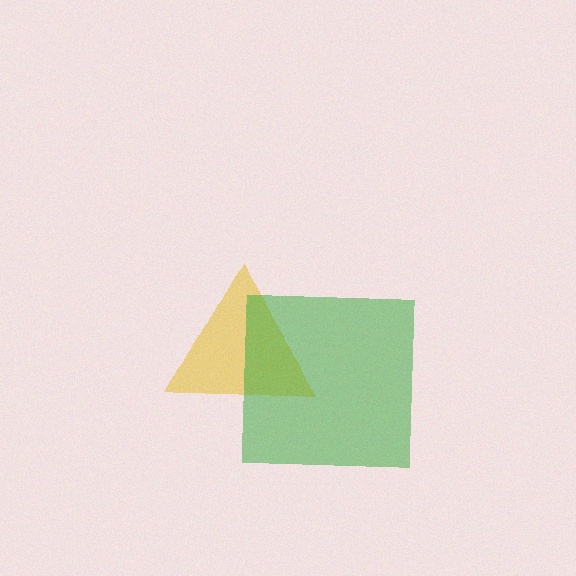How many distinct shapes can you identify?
There are 2 distinct shapes: a yellow triangle, a green square.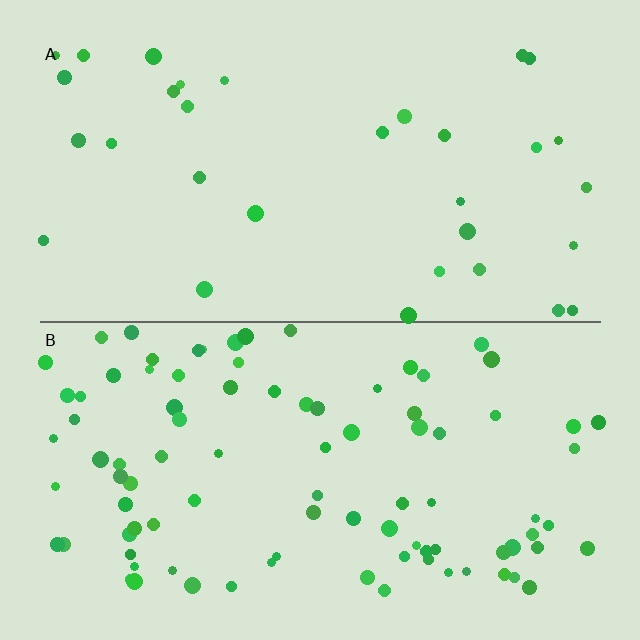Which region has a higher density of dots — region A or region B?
B (the bottom).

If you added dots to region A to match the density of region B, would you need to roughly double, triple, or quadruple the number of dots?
Approximately triple.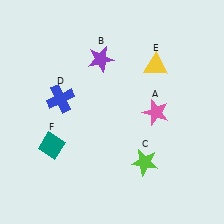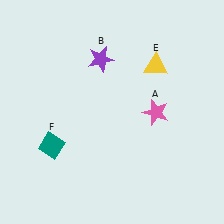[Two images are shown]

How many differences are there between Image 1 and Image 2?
There are 2 differences between the two images.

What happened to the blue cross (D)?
The blue cross (D) was removed in Image 2. It was in the top-left area of Image 1.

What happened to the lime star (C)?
The lime star (C) was removed in Image 2. It was in the bottom-right area of Image 1.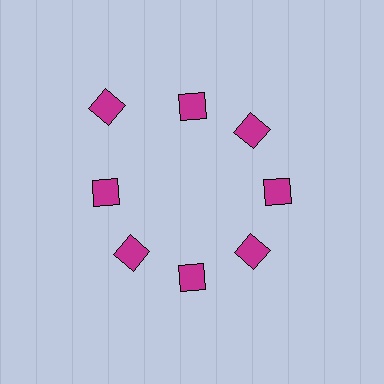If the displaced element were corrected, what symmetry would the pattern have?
It would have 8-fold rotational symmetry — the pattern would map onto itself every 45 degrees.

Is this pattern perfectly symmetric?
No. The 8 magenta diamonds are arranged in a ring, but one element near the 10 o'clock position is pushed outward from the center, breaking the 8-fold rotational symmetry.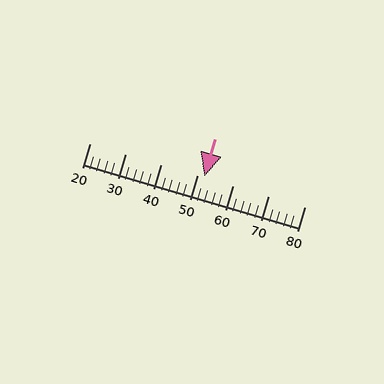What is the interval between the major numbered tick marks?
The major tick marks are spaced 10 units apart.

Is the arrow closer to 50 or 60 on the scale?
The arrow is closer to 50.